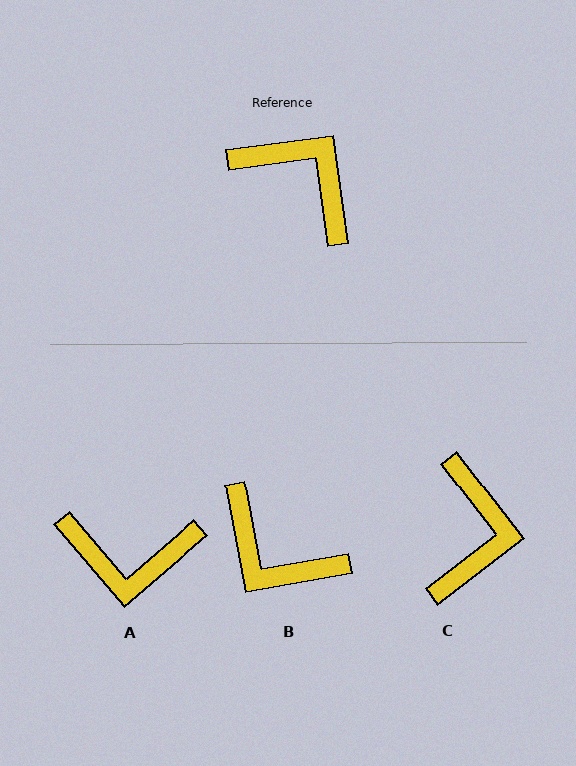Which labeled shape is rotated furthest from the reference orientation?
B, about 177 degrees away.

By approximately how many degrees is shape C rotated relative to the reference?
Approximately 60 degrees clockwise.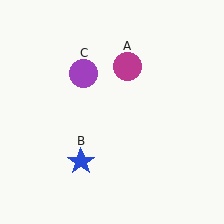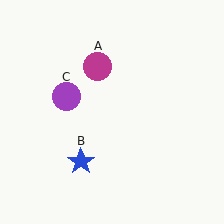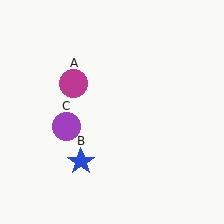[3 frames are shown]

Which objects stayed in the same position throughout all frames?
Blue star (object B) remained stationary.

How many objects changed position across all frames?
2 objects changed position: magenta circle (object A), purple circle (object C).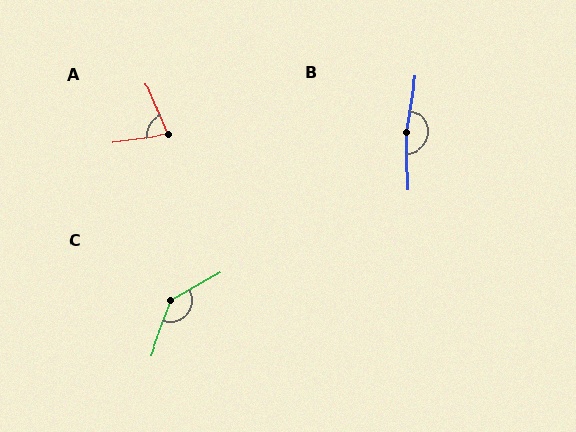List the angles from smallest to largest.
A (76°), C (141°), B (169°).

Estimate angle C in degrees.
Approximately 141 degrees.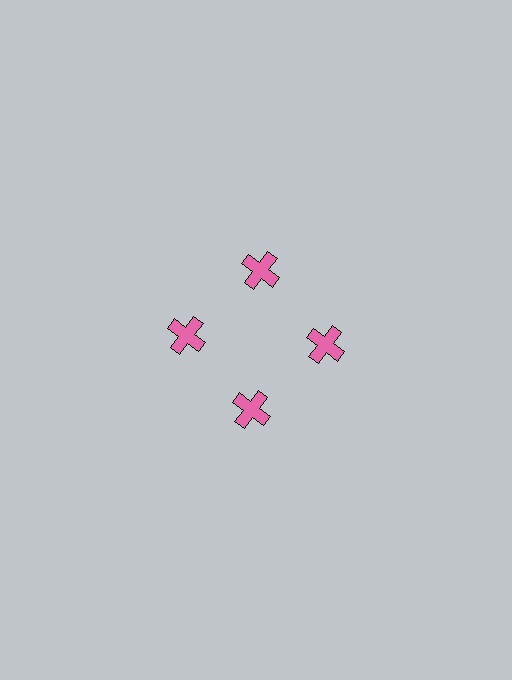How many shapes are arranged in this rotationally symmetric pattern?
There are 4 shapes, arranged in 4 groups of 1.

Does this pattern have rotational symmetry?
Yes, this pattern has 4-fold rotational symmetry. It looks the same after rotating 90 degrees around the center.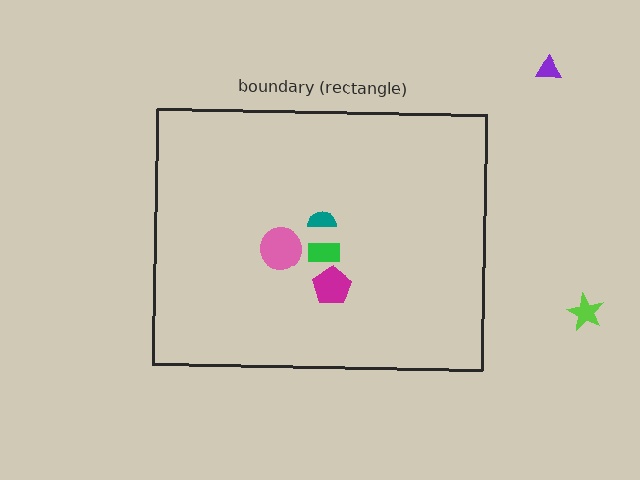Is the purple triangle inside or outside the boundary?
Outside.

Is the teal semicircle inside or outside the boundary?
Inside.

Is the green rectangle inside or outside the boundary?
Inside.